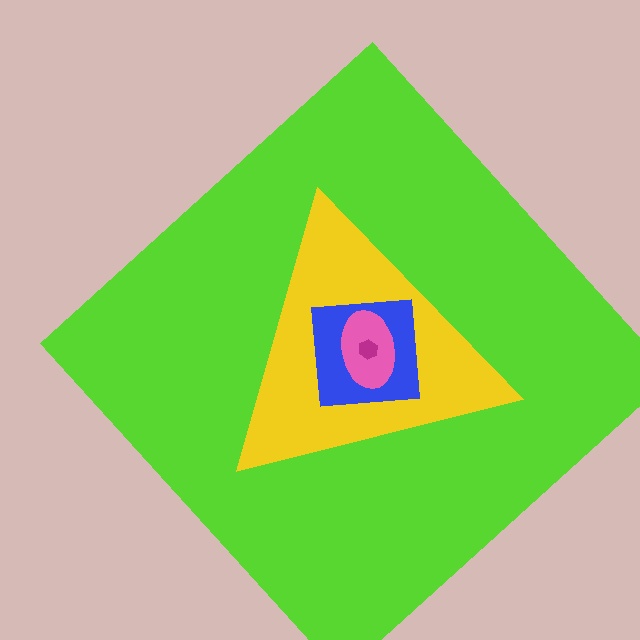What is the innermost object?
The magenta hexagon.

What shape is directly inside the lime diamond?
The yellow triangle.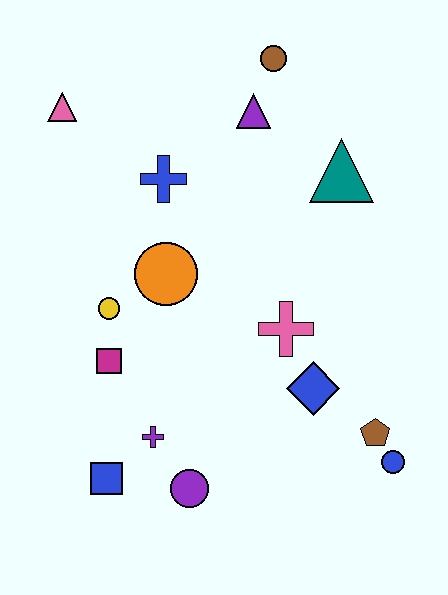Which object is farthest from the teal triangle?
The blue square is farthest from the teal triangle.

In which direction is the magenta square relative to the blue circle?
The magenta square is to the left of the blue circle.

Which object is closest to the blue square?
The purple cross is closest to the blue square.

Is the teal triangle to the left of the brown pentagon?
Yes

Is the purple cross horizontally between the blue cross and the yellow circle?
Yes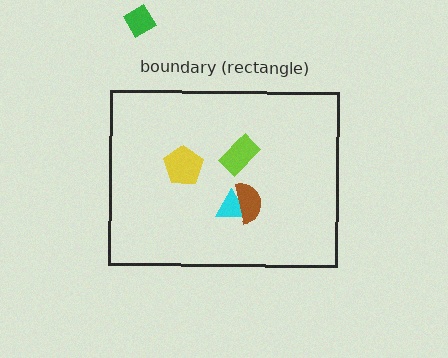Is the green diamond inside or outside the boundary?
Outside.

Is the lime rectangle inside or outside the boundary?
Inside.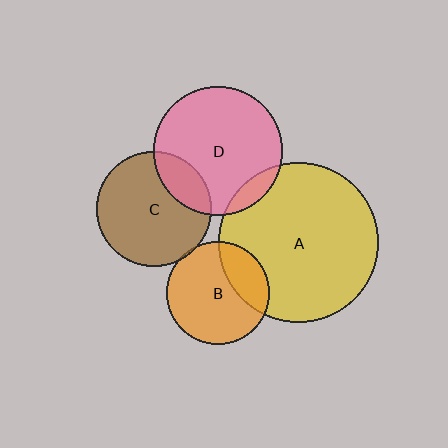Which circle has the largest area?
Circle A (yellow).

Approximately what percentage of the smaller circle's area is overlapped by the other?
Approximately 20%.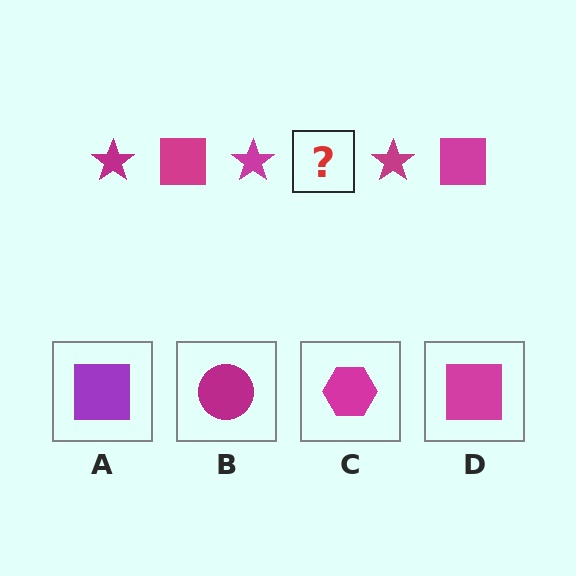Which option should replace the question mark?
Option D.